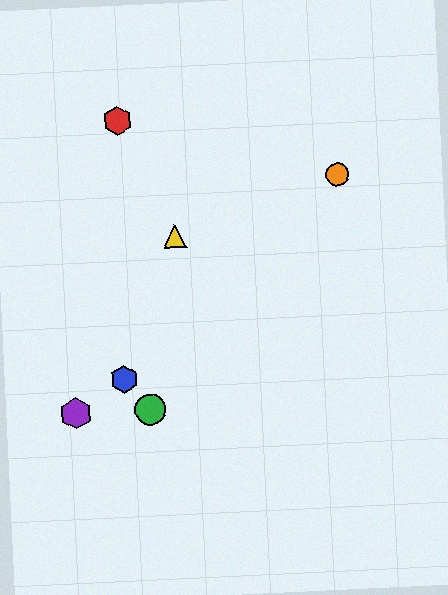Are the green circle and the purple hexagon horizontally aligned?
Yes, both are at y≈410.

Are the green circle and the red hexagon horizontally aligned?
No, the green circle is at y≈410 and the red hexagon is at y≈121.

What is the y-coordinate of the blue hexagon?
The blue hexagon is at y≈380.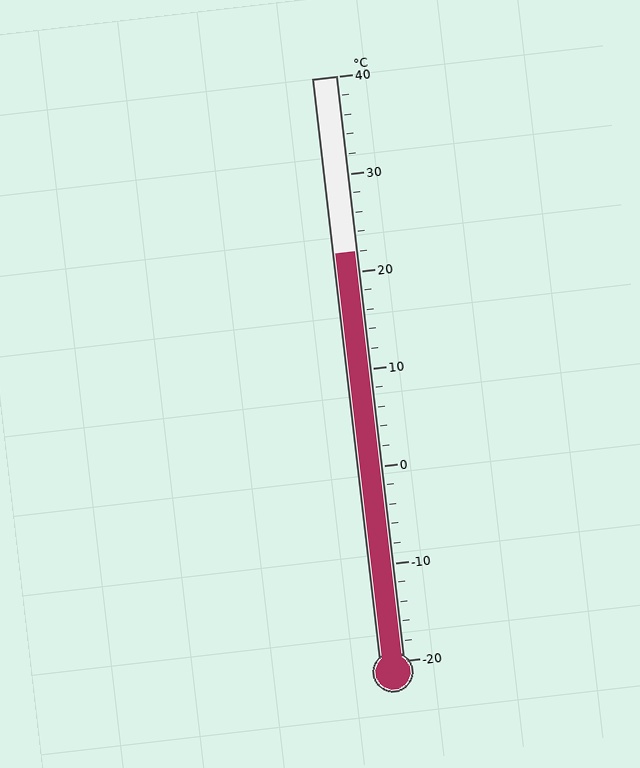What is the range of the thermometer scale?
The thermometer scale ranges from -20°C to 40°C.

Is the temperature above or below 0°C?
The temperature is above 0°C.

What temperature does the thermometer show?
The thermometer shows approximately 22°C.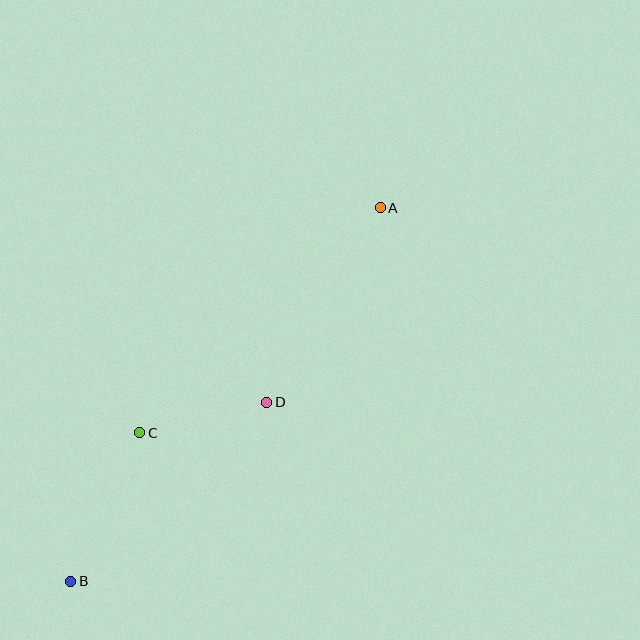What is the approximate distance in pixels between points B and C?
The distance between B and C is approximately 164 pixels.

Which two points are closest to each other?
Points C and D are closest to each other.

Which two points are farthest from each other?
Points A and B are farthest from each other.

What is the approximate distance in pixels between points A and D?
The distance between A and D is approximately 225 pixels.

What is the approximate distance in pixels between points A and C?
The distance between A and C is approximately 329 pixels.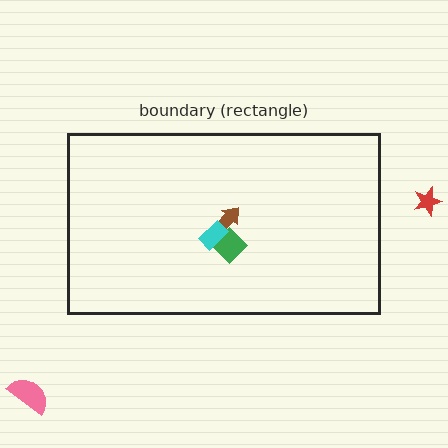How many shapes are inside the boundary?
3 inside, 2 outside.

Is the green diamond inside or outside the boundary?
Inside.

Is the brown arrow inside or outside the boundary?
Inside.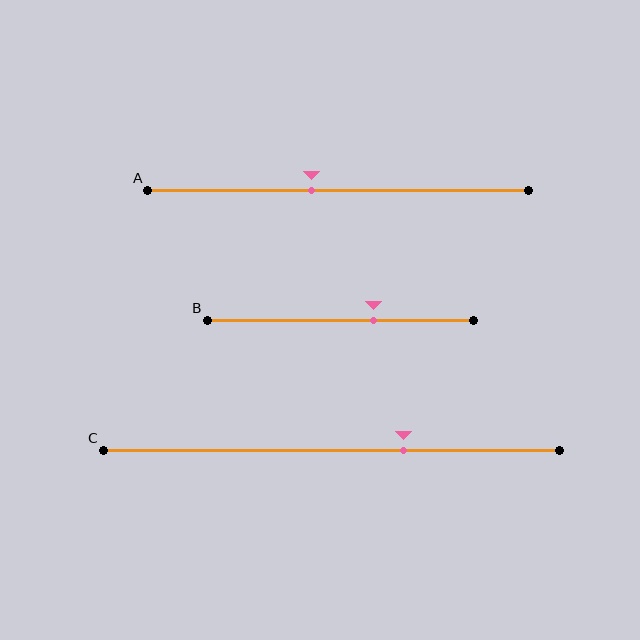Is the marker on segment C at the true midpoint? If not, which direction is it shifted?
No, the marker on segment C is shifted to the right by about 16% of the segment length.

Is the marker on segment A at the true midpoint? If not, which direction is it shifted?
No, the marker on segment A is shifted to the left by about 7% of the segment length.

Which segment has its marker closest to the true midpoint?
Segment A has its marker closest to the true midpoint.